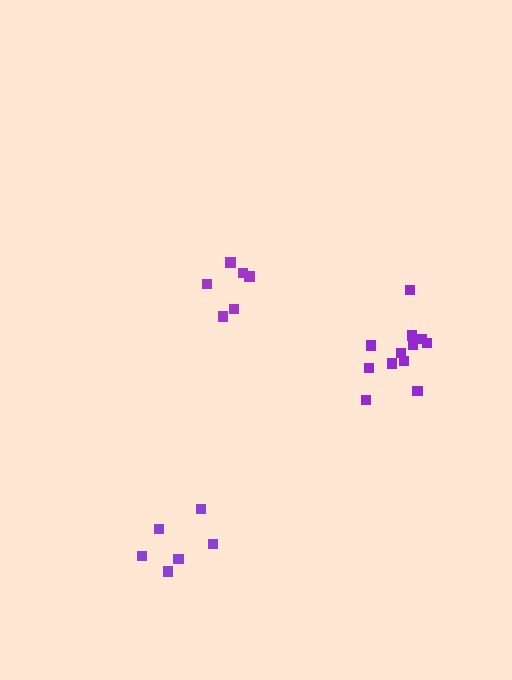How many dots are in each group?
Group 1: 12 dots, Group 2: 6 dots, Group 3: 6 dots (24 total).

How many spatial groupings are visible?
There are 3 spatial groupings.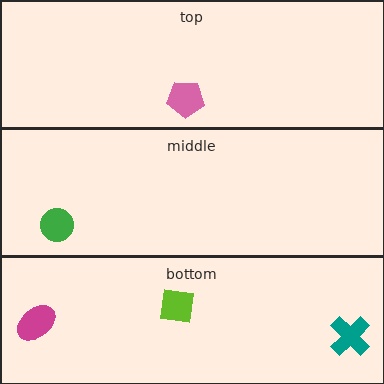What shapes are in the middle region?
The green circle.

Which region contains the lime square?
The bottom region.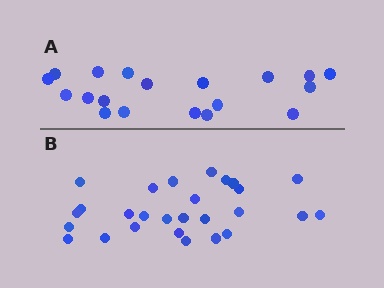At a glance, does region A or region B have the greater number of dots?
Region B (the bottom region) has more dots.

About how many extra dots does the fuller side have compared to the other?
Region B has roughly 8 or so more dots than region A.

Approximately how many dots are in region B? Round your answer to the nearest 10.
About 30 dots. (The exact count is 27, which rounds to 30.)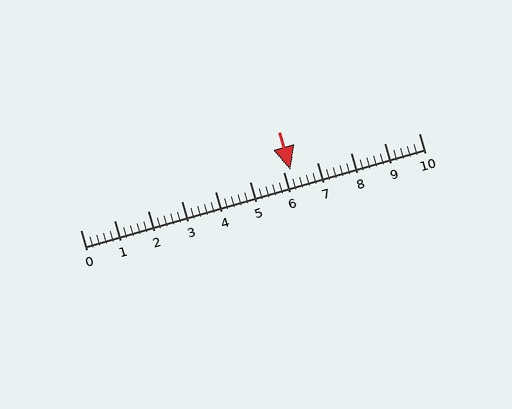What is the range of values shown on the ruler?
The ruler shows values from 0 to 10.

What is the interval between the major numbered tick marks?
The major tick marks are spaced 1 units apart.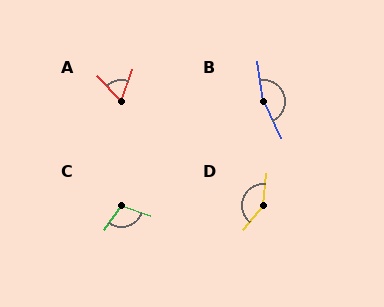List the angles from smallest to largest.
A (64°), C (106°), D (147°), B (162°).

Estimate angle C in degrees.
Approximately 106 degrees.